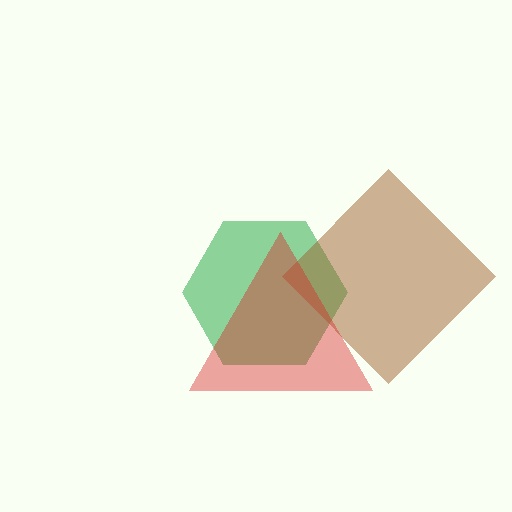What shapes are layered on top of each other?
The layered shapes are: a green hexagon, a brown diamond, a red triangle.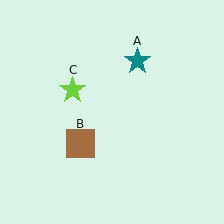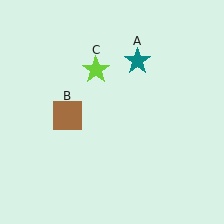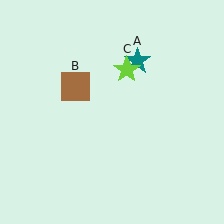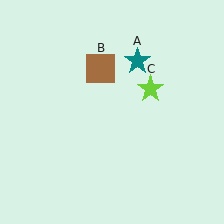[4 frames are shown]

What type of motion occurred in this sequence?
The brown square (object B), lime star (object C) rotated clockwise around the center of the scene.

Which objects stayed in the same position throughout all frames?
Teal star (object A) remained stationary.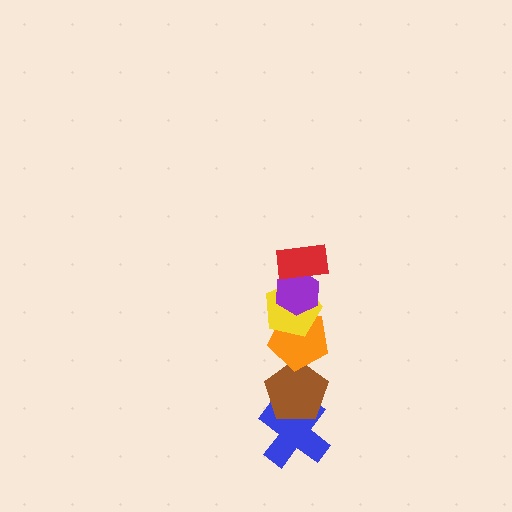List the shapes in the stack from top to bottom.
From top to bottom: the red rectangle, the purple hexagon, the yellow pentagon, the orange pentagon, the brown pentagon, the blue cross.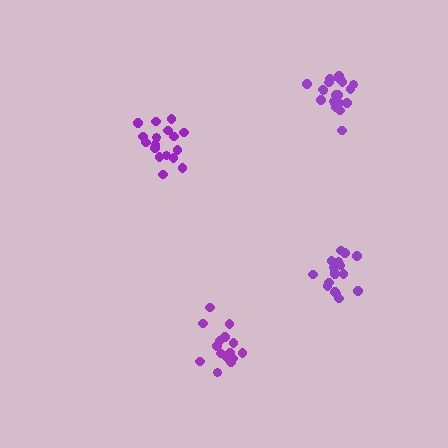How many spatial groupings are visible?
There are 4 spatial groupings.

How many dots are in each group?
Group 1: 20 dots, Group 2: 15 dots, Group 3: 17 dots, Group 4: 17 dots (69 total).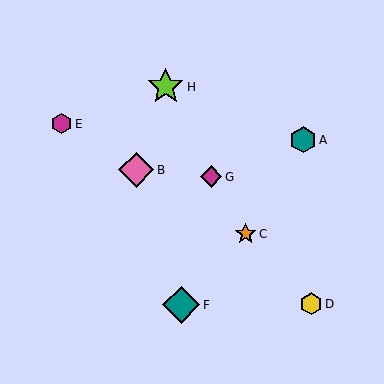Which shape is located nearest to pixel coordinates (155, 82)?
The lime star (labeled H) at (166, 87) is nearest to that location.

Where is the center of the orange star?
The center of the orange star is at (246, 234).